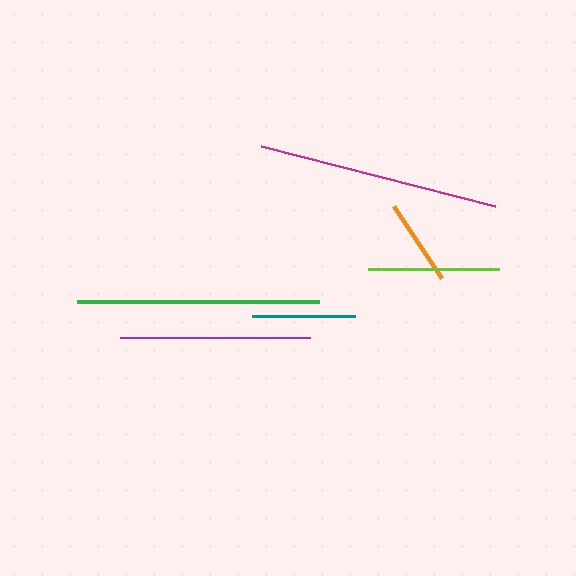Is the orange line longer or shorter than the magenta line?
The magenta line is longer than the orange line.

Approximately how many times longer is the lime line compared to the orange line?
The lime line is approximately 1.5 times the length of the orange line.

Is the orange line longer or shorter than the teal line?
The teal line is longer than the orange line.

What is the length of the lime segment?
The lime segment is approximately 132 pixels long.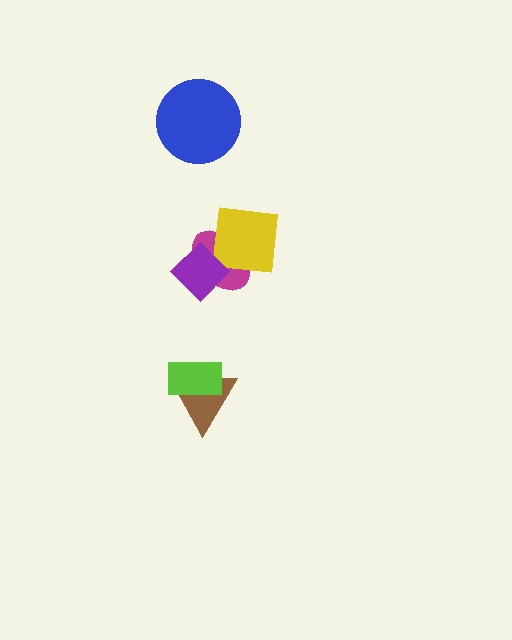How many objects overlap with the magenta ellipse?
2 objects overlap with the magenta ellipse.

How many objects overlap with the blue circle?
0 objects overlap with the blue circle.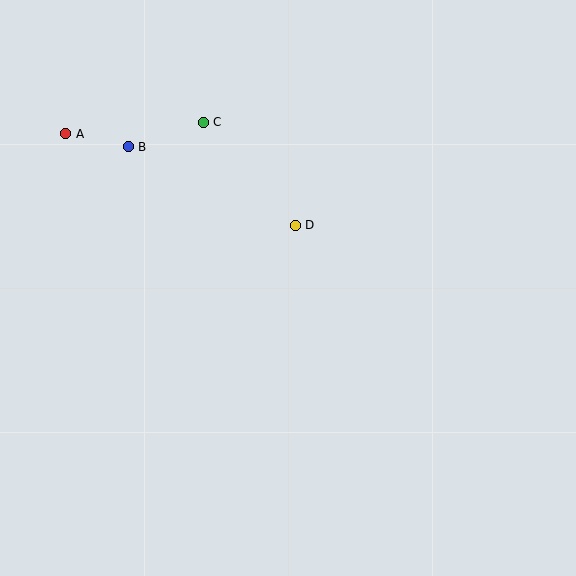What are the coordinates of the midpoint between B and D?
The midpoint between B and D is at (212, 186).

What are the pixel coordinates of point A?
Point A is at (66, 134).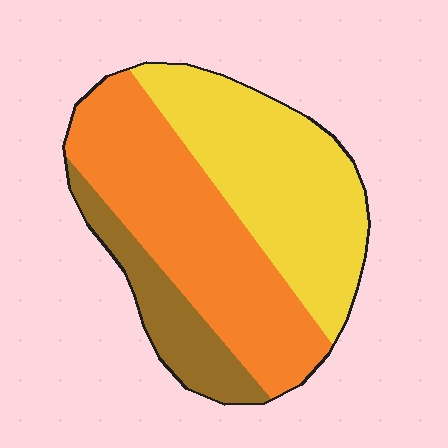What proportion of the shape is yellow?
Yellow takes up about two fifths (2/5) of the shape.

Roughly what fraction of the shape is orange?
Orange covers roughly 45% of the shape.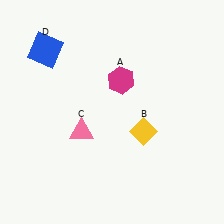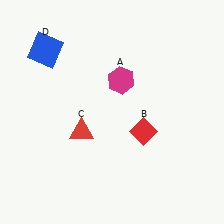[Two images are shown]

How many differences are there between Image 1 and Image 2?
There are 2 differences between the two images.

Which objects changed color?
B changed from yellow to red. C changed from pink to red.